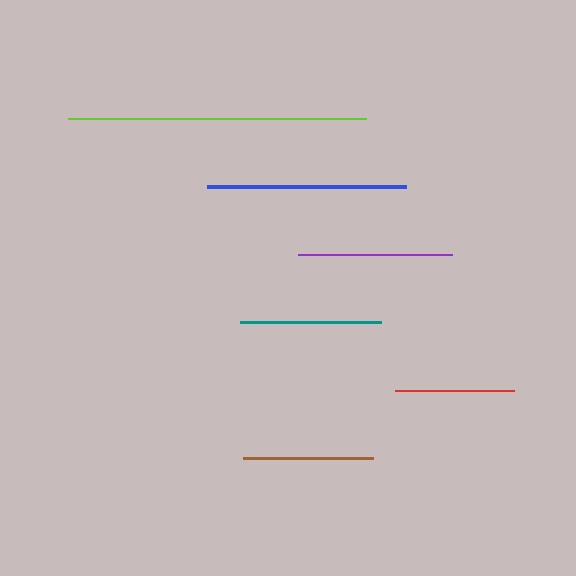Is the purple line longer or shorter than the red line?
The purple line is longer than the red line.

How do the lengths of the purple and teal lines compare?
The purple and teal lines are approximately the same length.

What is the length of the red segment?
The red segment is approximately 119 pixels long.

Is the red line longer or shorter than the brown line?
The brown line is longer than the red line.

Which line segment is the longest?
The lime line is the longest at approximately 298 pixels.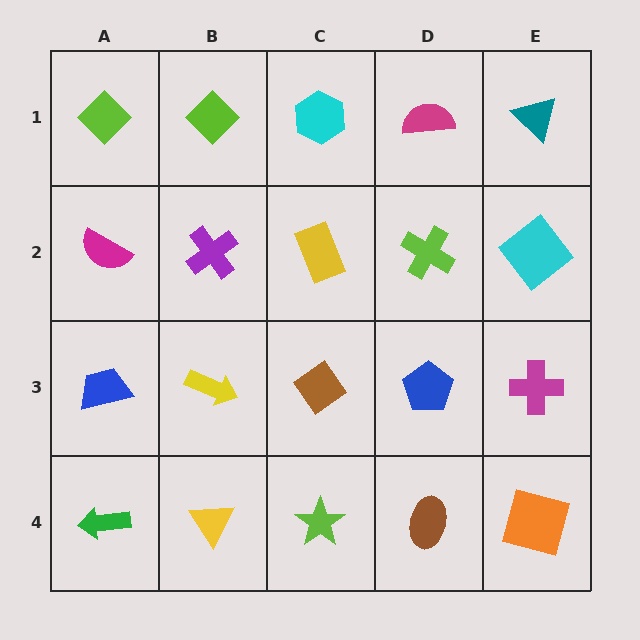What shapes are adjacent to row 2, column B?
A lime diamond (row 1, column B), a yellow arrow (row 3, column B), a magenta semicircle (row 2, column A), a yellow rectangle (row 2, column C).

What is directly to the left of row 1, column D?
A cyan hexagon.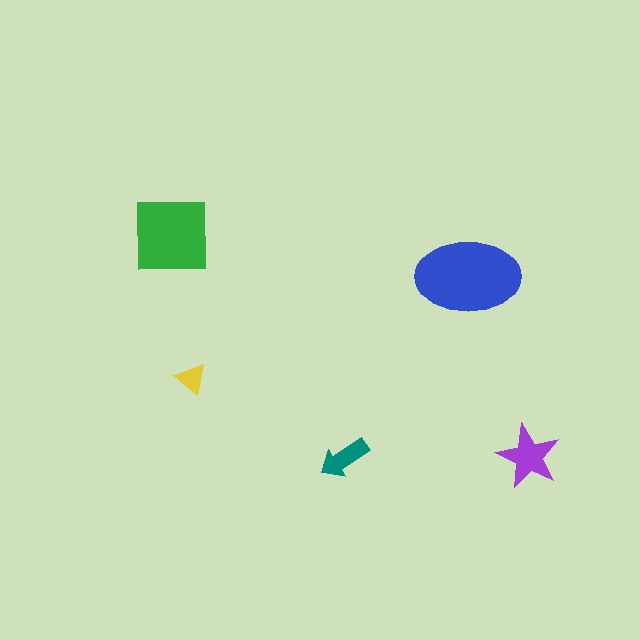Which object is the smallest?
The yellow triangle.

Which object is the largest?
The blue ellipse.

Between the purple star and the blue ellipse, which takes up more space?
The blue ellipse.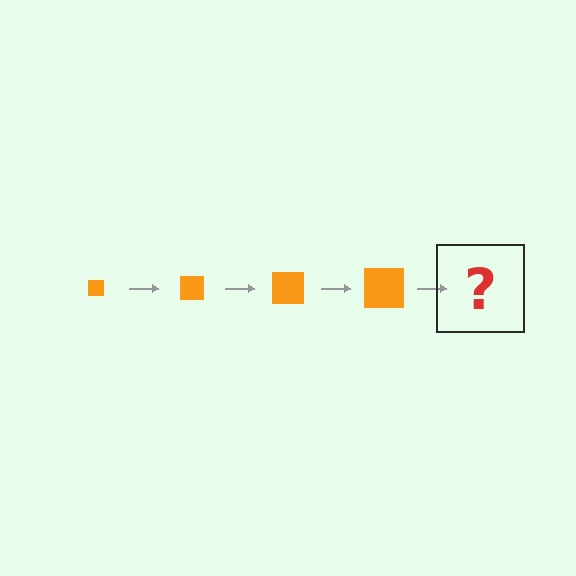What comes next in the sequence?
The next element should be an orange square, larger than the previous one.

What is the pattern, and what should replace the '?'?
The pattern is that the square gets progressively larger each step. The '?' should be an orange square, larger than the previous one.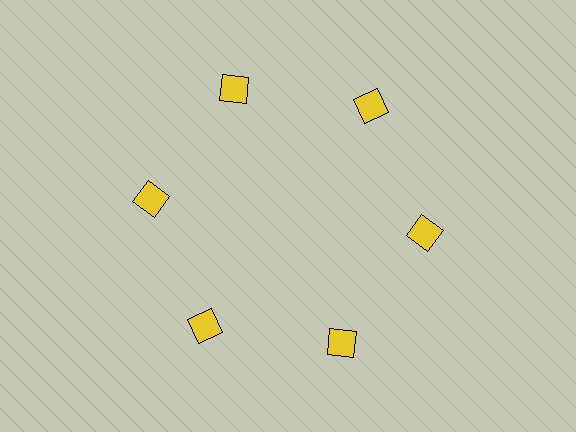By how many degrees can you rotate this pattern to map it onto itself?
The pattern maps onto itself every 60 degrees of rotation.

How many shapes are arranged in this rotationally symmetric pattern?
There are 6 shapes, arranged in 6 groups of 1.